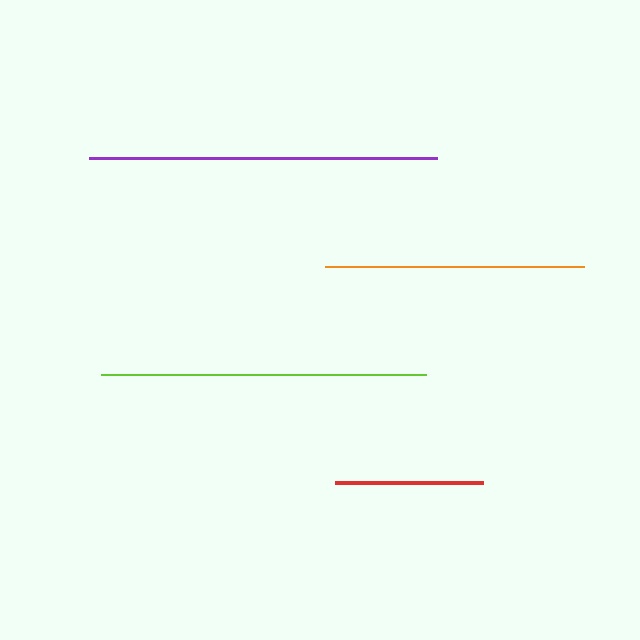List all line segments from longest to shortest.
From longest to shortest: purple, lime, orange, red.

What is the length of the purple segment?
The purple segment is approximately 347 pixels long.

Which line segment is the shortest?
The red line is the shortest at approximately 148 pixels.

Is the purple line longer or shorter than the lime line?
The purple line is longer than the lime line.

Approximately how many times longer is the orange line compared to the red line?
The orange line is approximately 1.8 times the length of the red line.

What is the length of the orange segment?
The orange segment is approximately 259 pixels long.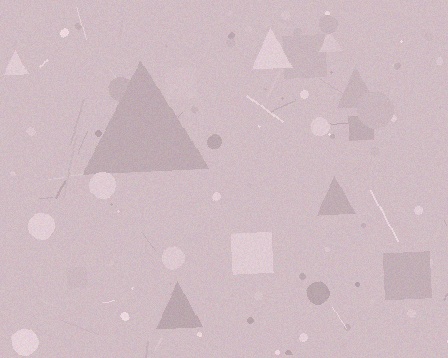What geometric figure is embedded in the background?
A triangle is embedded in the background.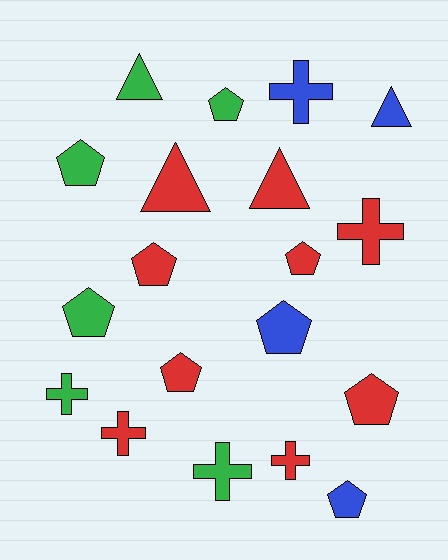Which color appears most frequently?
Red, with 9 objects.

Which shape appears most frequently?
Pentagon, with 9 objects.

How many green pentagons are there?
There are 3 green pentagons.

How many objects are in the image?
There are 19 objects.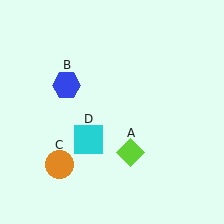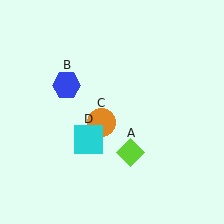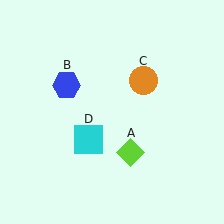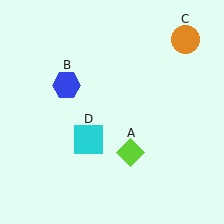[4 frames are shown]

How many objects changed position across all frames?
1 object changed position: orange circle (object C).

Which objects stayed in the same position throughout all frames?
Lime diamond (object A) and blue hexagon (object B) and cyan square (object D) remained stationary.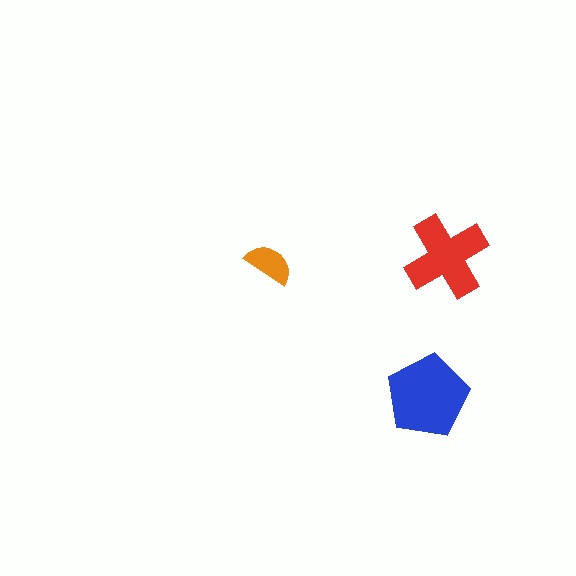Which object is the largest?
The blue pentagon.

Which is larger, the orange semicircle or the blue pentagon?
The blue pentagon.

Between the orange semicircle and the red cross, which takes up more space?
The red cross.